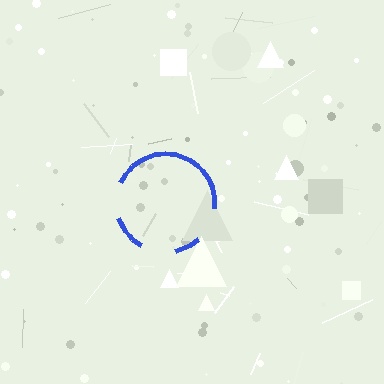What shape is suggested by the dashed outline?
The dashed outline suggests a circle.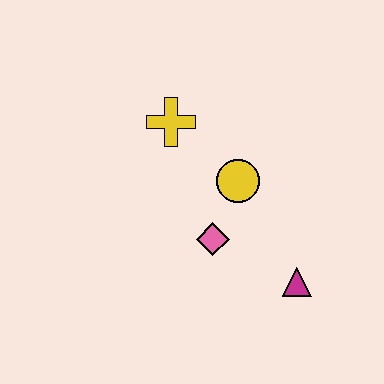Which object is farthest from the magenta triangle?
The yellow cross is farthest from the magenta triangle.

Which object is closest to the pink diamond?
The yellow circle is closest to the pink diamond.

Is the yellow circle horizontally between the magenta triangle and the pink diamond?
Yes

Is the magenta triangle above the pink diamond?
No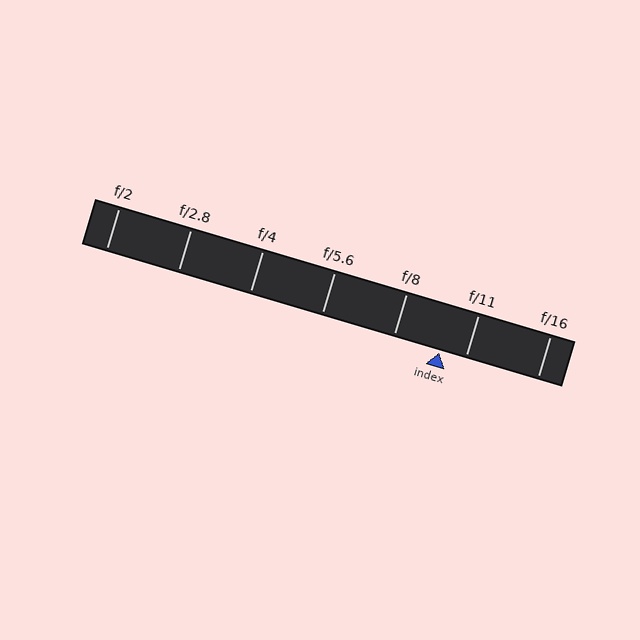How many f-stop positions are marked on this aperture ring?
There are 7 f-stop positions marked.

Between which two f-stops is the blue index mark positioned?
The index mark is between f/8 and f/11.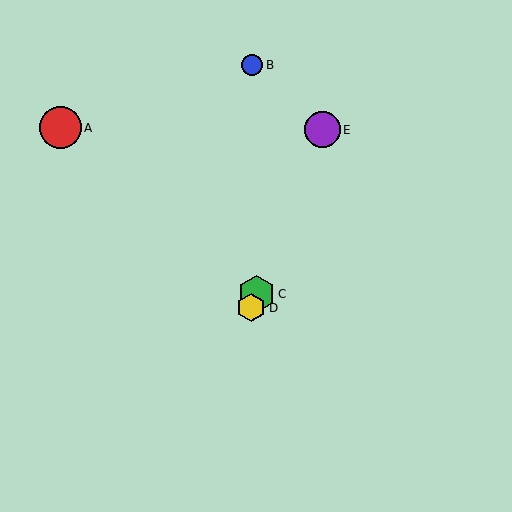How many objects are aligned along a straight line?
3 objects (C, D, E) are aligned along a straight line.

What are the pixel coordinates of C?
Object C is at (257, 294).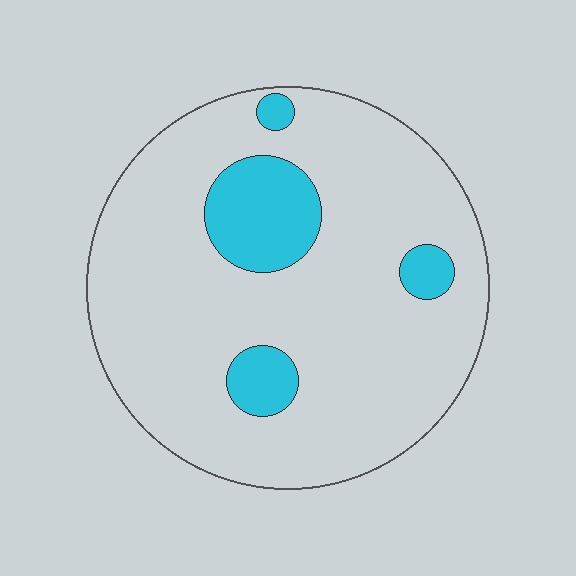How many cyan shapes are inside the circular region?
4.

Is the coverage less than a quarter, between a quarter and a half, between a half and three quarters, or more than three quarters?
Less than a quarter.